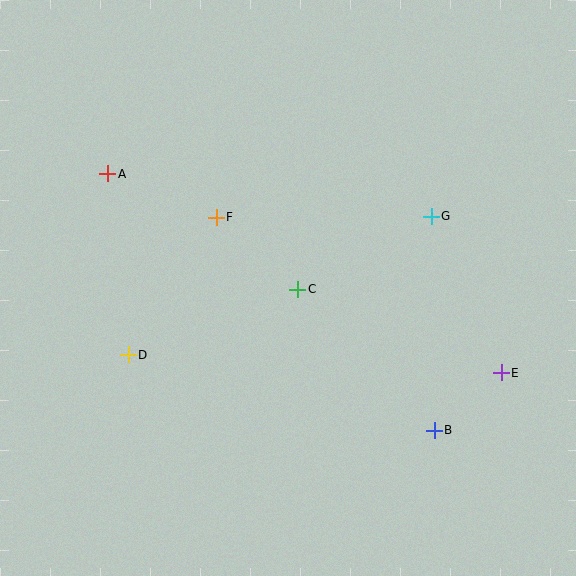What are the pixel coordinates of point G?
Point G is at (431, 216).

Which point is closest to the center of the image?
Point C at (298, 289) is closest to the center.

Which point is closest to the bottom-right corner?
Point B is closest to the bottom-right corner.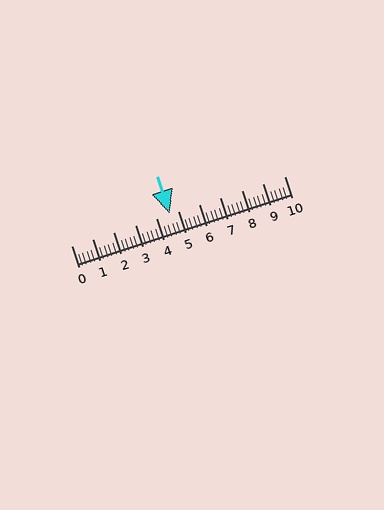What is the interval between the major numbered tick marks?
The major tick marks are spaced 1 units apart.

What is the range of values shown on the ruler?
The ruler shows values from 0 to 10.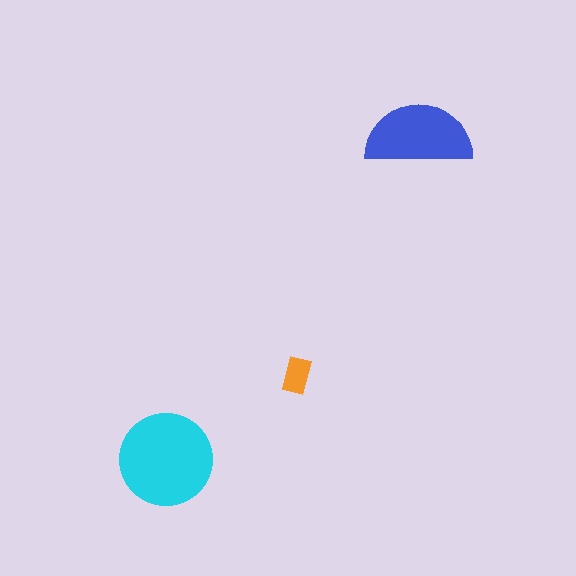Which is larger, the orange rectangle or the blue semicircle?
The blue semicircle.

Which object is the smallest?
The orange rectangle.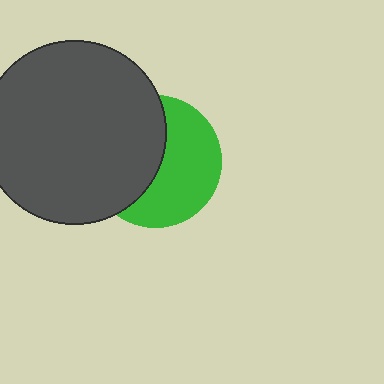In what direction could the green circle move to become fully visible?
The green circle could move right. That would shift it out from behind the dark gray circle entirely.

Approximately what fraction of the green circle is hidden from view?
Roughly 48% of the green circle is hidden behind the dark gray circle.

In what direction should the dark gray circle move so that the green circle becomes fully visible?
The dark gray circle should move left. That is the shortest direction to clear the overlap and leave the green circle fully visible.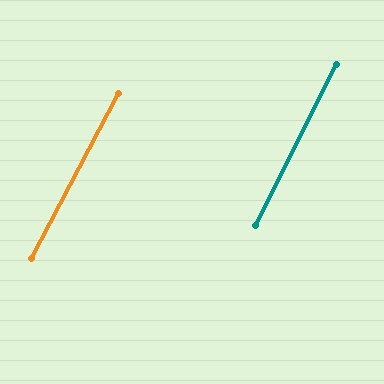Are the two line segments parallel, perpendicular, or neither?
Parallel — their directions differ by only 1.3°.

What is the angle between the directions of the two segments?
Approximately 1 degree.